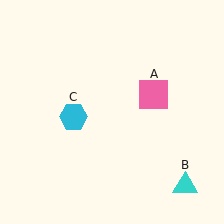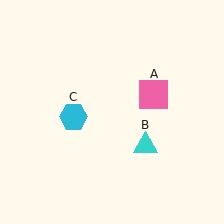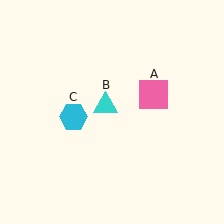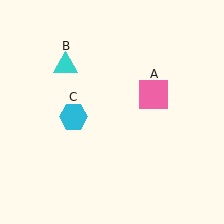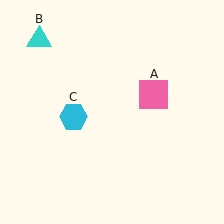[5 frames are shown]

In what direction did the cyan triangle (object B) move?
The cyan triangle (object B) moved up and to the left.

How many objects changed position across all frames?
1 object changed position: cyan triangle (object B).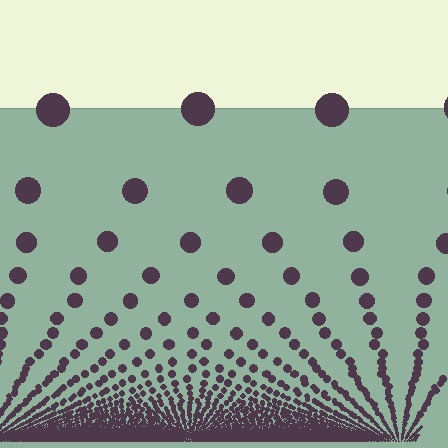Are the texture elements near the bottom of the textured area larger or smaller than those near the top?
Smaller. The gradient is inverted — elements near the bottom are smaller and denser.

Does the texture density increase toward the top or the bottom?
Density increases toward the bottom.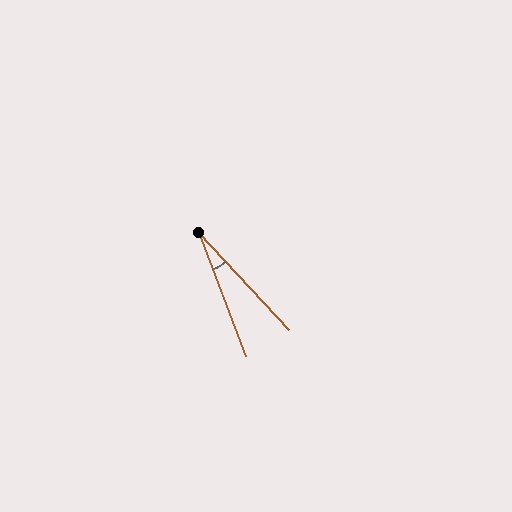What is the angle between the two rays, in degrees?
Approximately 22 degrees.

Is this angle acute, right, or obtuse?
It is acute.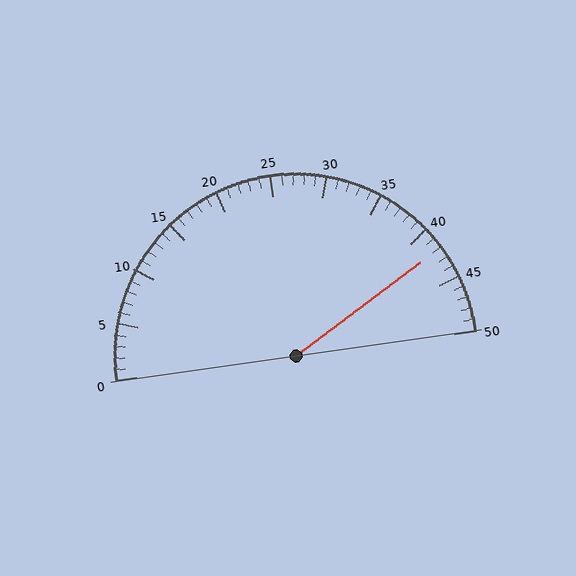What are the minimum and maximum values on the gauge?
The gauge ranges from 0 to 50.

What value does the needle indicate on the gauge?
The needle indicates approximately 42.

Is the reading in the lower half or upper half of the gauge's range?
The reading is in the upper half of the range (0 to 50).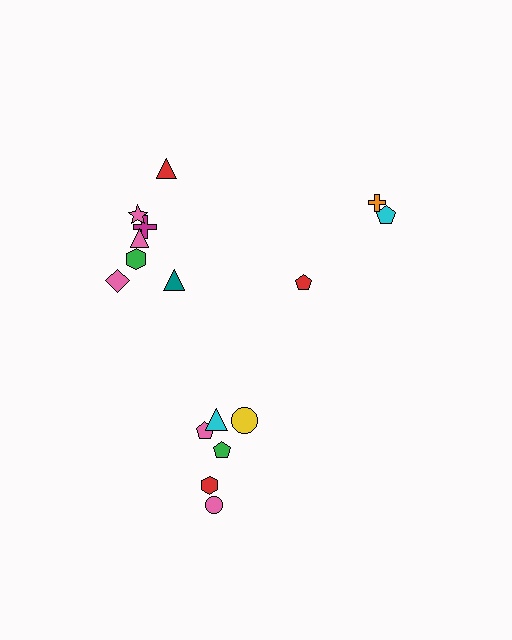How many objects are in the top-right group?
There are 3 objects.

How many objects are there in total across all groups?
There are 16 objects.